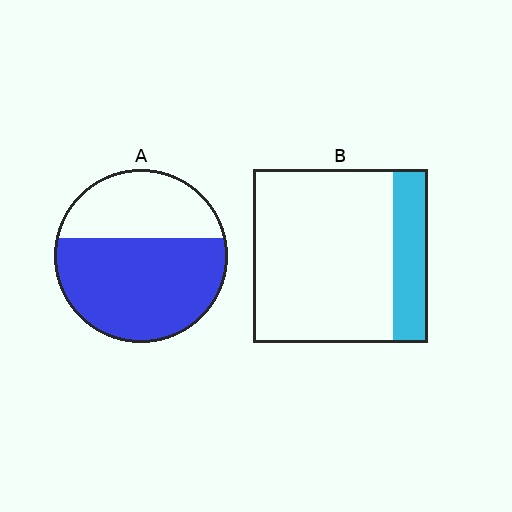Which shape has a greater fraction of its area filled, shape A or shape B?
Shape A.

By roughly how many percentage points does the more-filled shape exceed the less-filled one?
By roughly 45 percentage points (A over B).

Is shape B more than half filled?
No.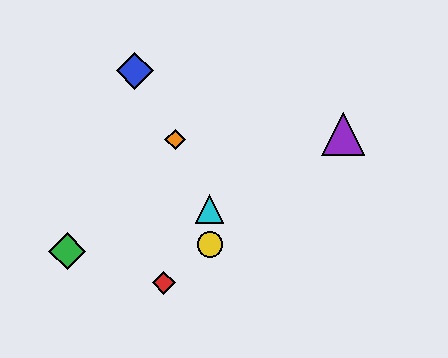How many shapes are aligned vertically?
2 shapes (the yellow circle, the cyan triangle) are aligned vertically.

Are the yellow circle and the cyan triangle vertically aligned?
Yes, both are at x≈210.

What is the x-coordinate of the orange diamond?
The orange diamond is at x≈175.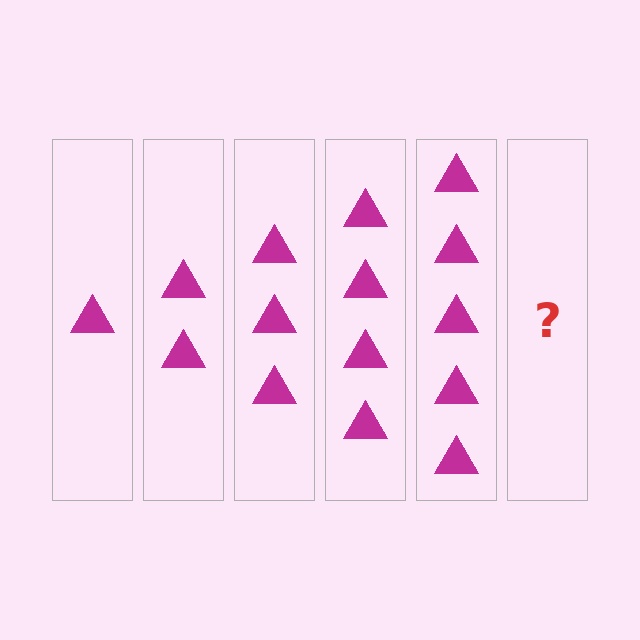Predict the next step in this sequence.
The next step is 6 triangles.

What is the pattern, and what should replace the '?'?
The pattern is that each step adds one more triangle. The '?' should be 6 triangles.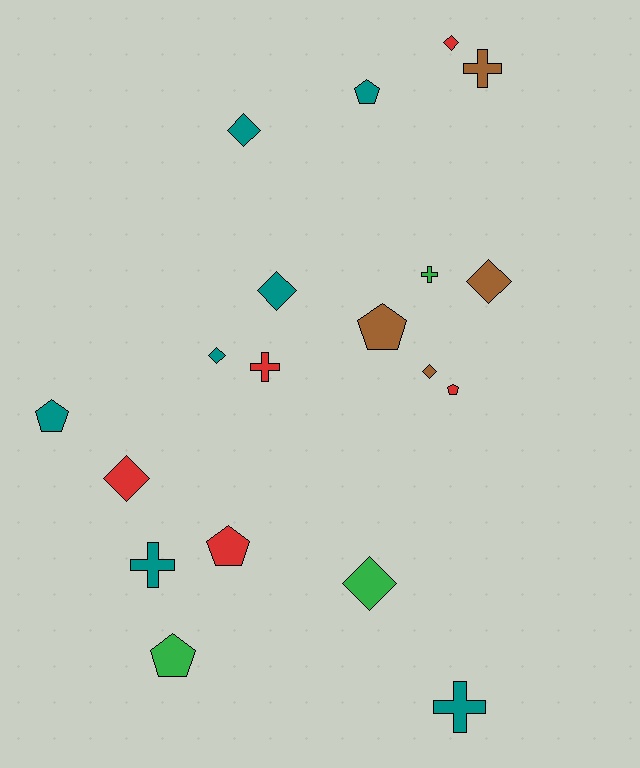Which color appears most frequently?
Teal, with 7 objects.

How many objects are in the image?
There are 19 objects.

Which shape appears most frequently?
Diamond, with 8 objects.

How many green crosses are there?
There is 1 green cross.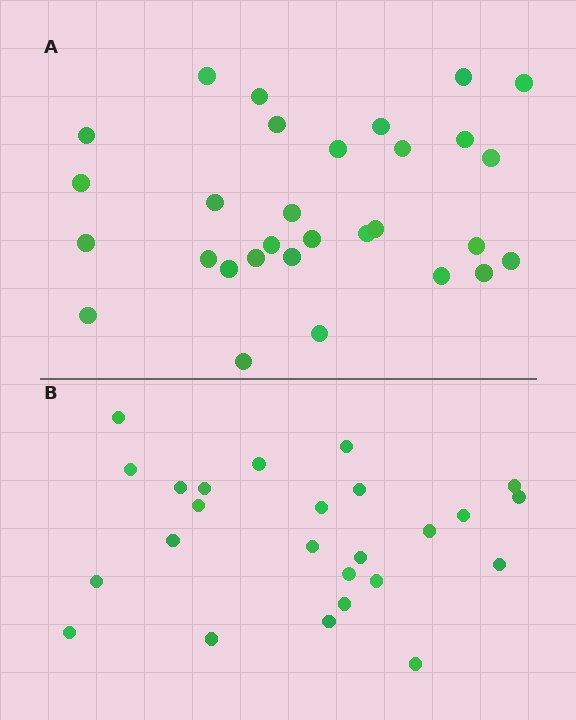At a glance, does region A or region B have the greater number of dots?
Region A (the top region) has more dots.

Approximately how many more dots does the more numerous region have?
Region A has about 5 more dots than region B.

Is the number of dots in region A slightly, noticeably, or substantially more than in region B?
Region A has only slightly more — the two regions are fairly close. The ratio is roughly 1.2 to 1.